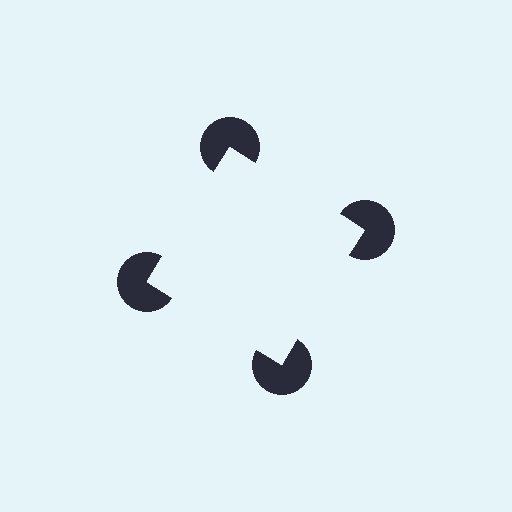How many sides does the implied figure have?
4 sides.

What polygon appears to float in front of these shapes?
An illusory square — its edges are inferred from the aligned wedge cuts in the pac-man discs, not physically drawn.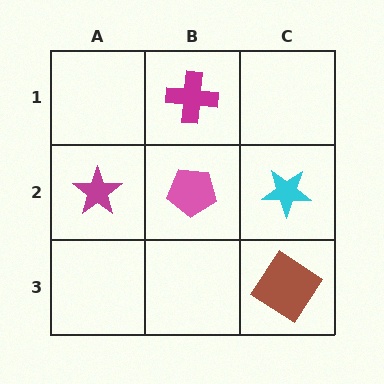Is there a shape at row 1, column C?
No, that cell is empty.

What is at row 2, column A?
A magenta star.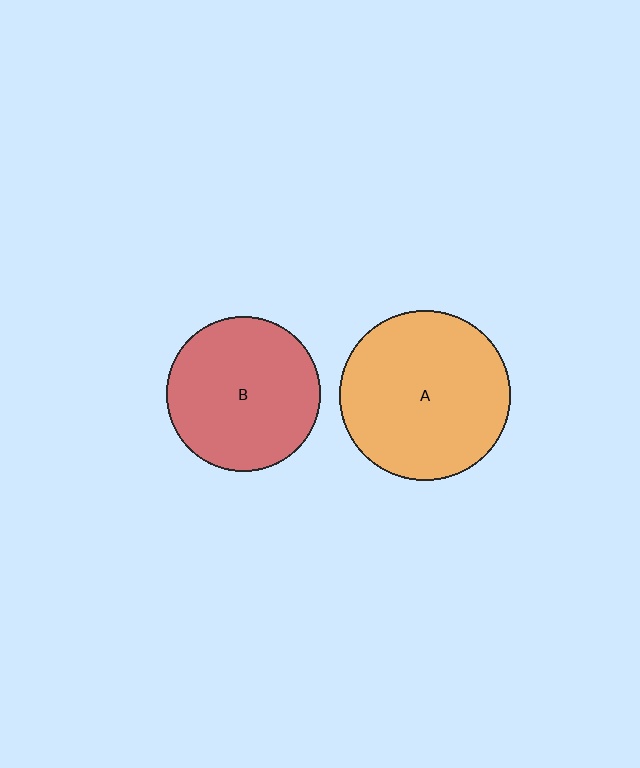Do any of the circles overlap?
No, none of the circles overlap.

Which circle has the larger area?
Circle A (orange).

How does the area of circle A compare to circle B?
Approximately 1.2 times.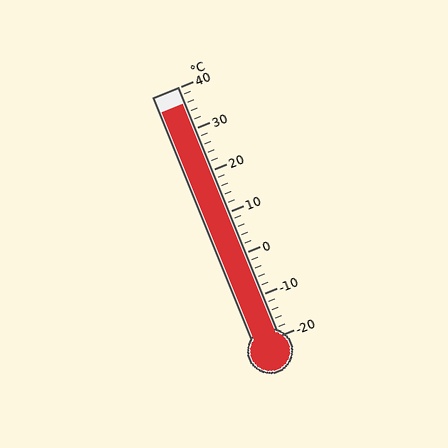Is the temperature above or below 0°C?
The temperature is above 0°C.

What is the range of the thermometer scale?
The thermometer scale ranges from -20°C to 40°C.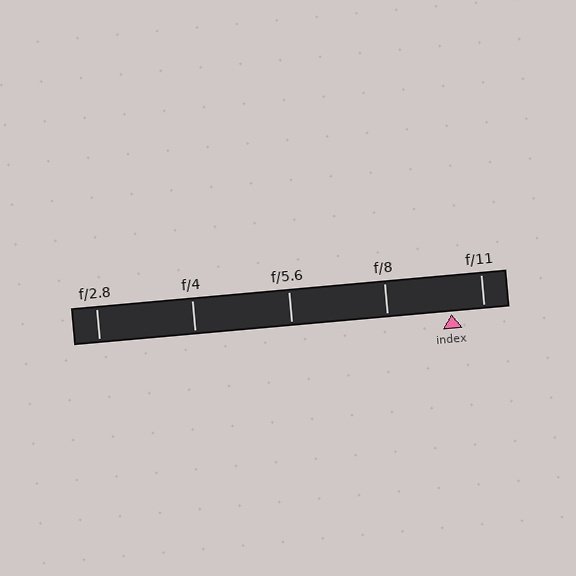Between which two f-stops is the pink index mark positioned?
The index mark is between f/8 and f/11.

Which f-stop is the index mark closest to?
The index mark is closest to f/11.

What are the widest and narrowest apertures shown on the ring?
The widest aperture shown is f/2.8 and the narrowest is f/11.